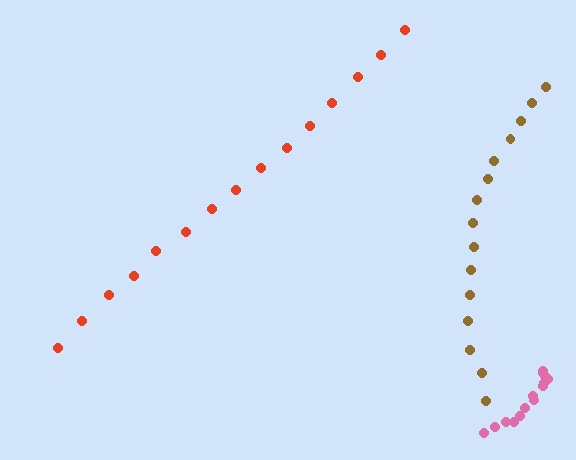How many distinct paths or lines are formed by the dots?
There are 3 distinct paths.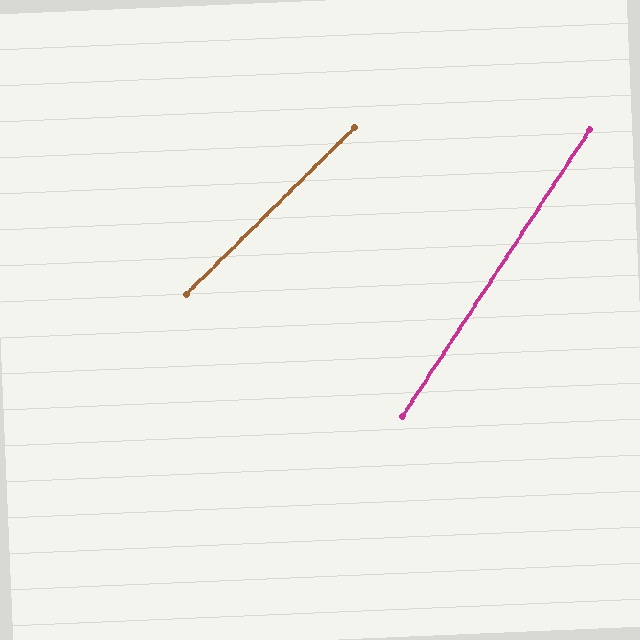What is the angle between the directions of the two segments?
Approximately 12 degrees.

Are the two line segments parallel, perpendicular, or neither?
Neither parallel nor perpendicular — they differ by about 12°.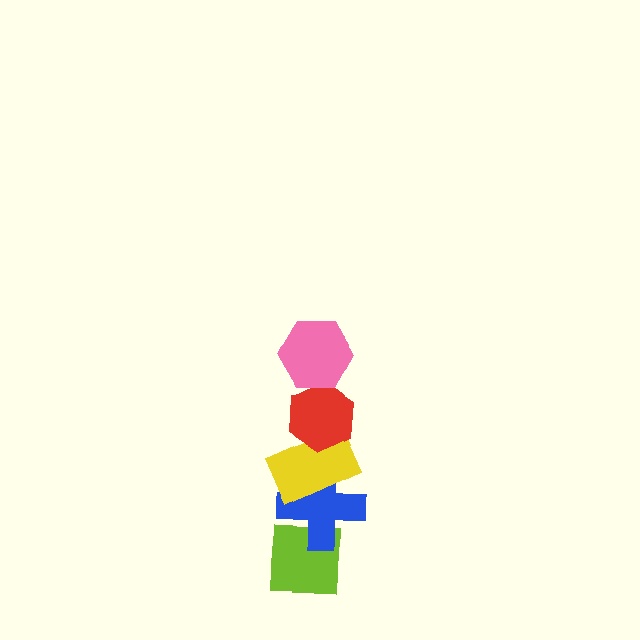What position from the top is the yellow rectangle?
The yellow rectangle is 3rd from the top.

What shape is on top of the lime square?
The blue cross is on top of the lime square.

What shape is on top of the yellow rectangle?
The red hexagon is on top of the yellow rectangle.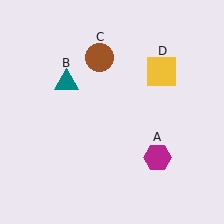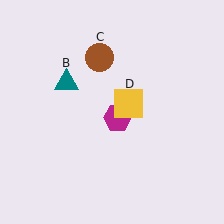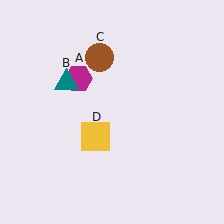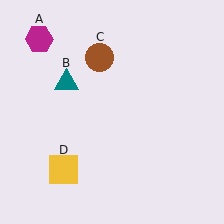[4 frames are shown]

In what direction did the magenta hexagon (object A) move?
The magenta hexagon (object A) moved up and to the left.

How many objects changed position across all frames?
2 objects changed position: magenta hexagon (object A), yellow square (object D).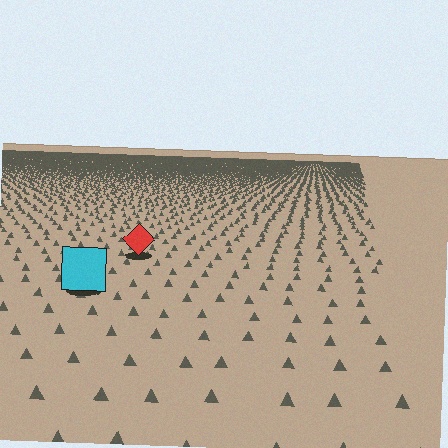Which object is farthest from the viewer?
The red diamond is farthest from the viewer. It appears smaller and the ground texture around it is denser.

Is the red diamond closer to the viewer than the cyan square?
No. The cyan square is closer — you can tell from the texture gradient: the ground texture is coarser near it.